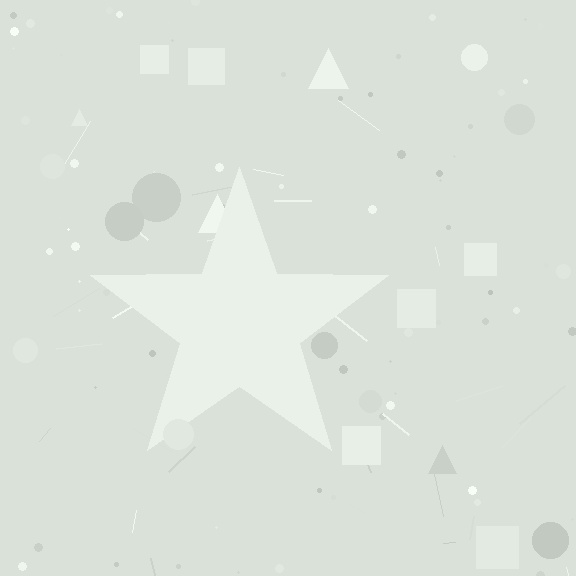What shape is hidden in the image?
A star is hidden in the image.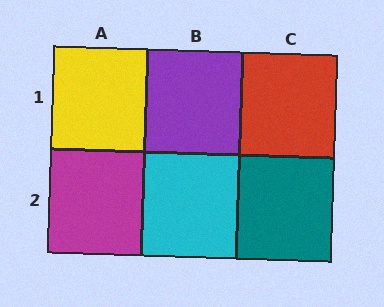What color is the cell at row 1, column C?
Red.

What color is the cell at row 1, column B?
Purple.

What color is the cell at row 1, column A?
Yellow.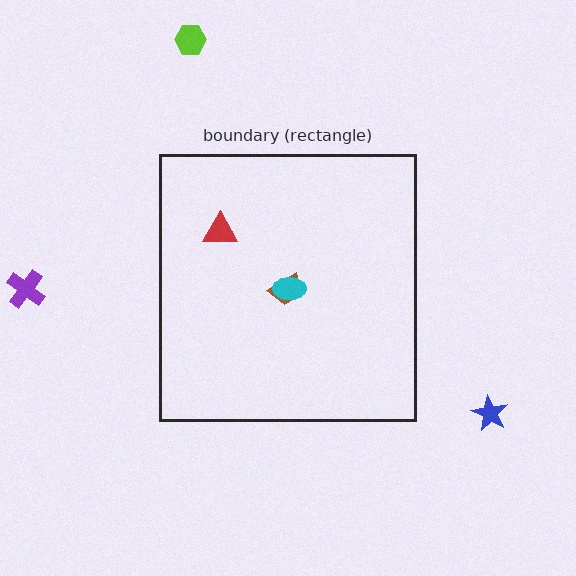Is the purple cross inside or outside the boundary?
Outside.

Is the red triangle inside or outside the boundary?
Inside.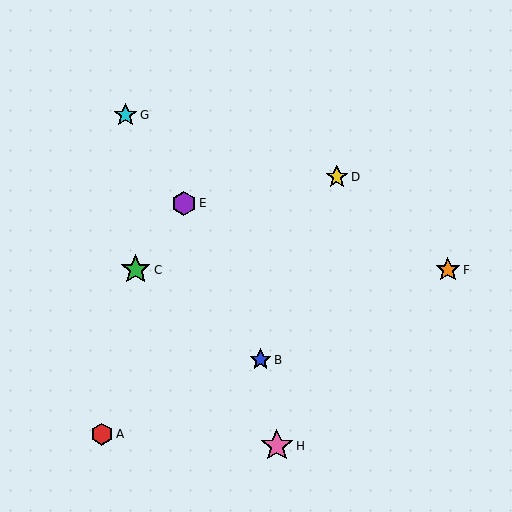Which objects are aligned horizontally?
Objects C, F are aligned horizontally.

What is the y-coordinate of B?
Object B is at y≈360.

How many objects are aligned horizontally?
2 objects (C, F) are aligned horizontally.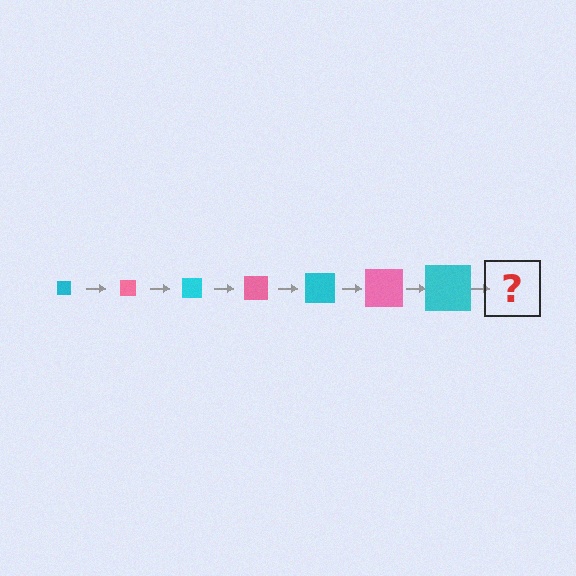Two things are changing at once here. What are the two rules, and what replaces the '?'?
The two rules are that the square grows larger each step and the color cycles through cyan and pink. The '?' should be a pink square, larger than the previous one.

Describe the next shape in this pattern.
It should be a pink square, larger than the previous one.